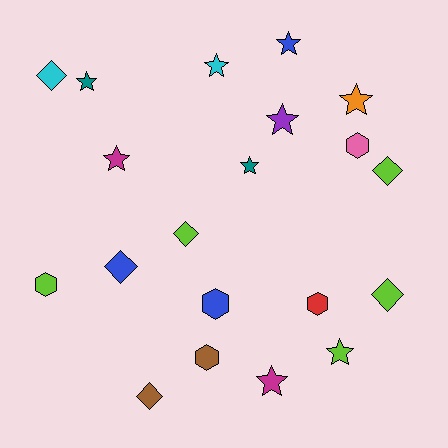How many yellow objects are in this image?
There are no yellow objects.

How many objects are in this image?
There are 20 objects.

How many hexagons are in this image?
There are 5 hexagons.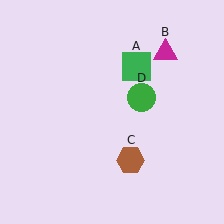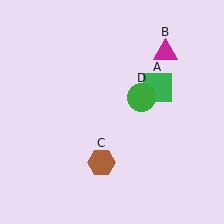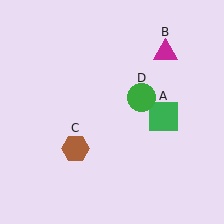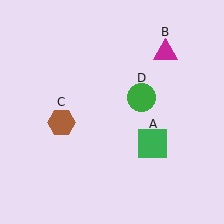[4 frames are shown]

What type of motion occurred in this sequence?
The green square (object A), brown hexagon (object C) rotated clockwise around the center of the scene.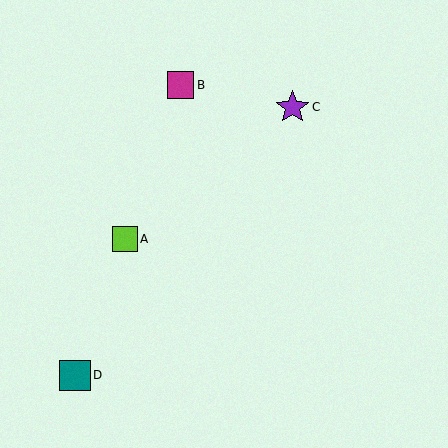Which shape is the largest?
The purple star (labeled C) is the largest.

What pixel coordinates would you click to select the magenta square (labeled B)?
Click at (180, 85) to select the magenta square B.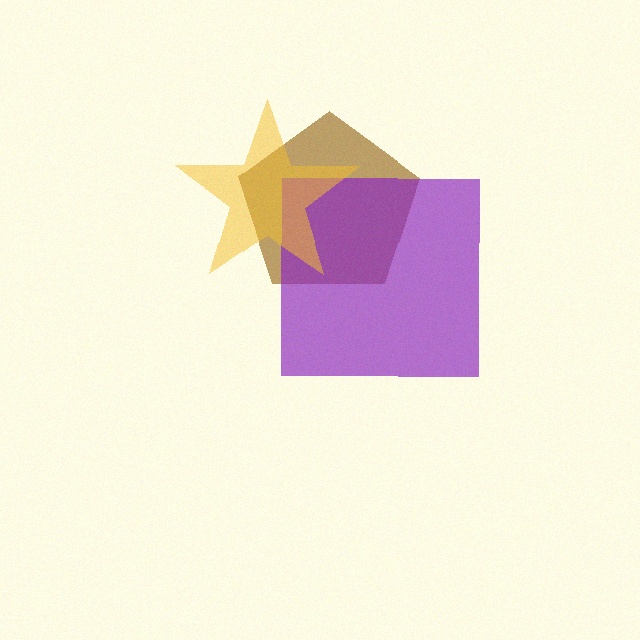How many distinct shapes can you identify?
There are 3 distinct shapes: a brown pentagon, a purple square, a yellow star.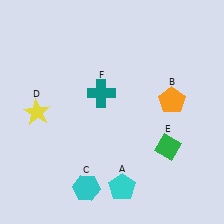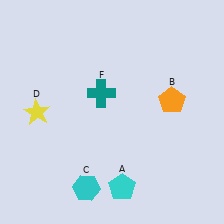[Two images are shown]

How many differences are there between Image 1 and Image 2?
There is 1 difference between the two images.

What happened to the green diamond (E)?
The green diamond (E) was removed in Image 2. It was in the bottom-right area of Image 1.